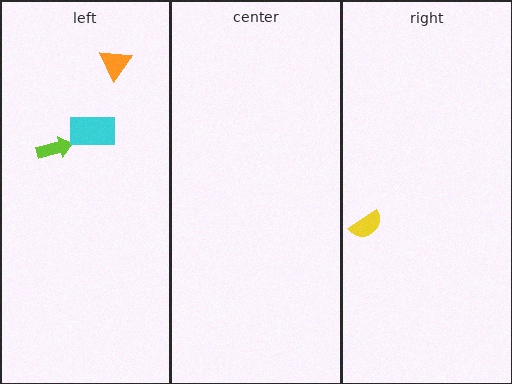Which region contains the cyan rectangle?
The left region.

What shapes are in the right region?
The yellow semicircle.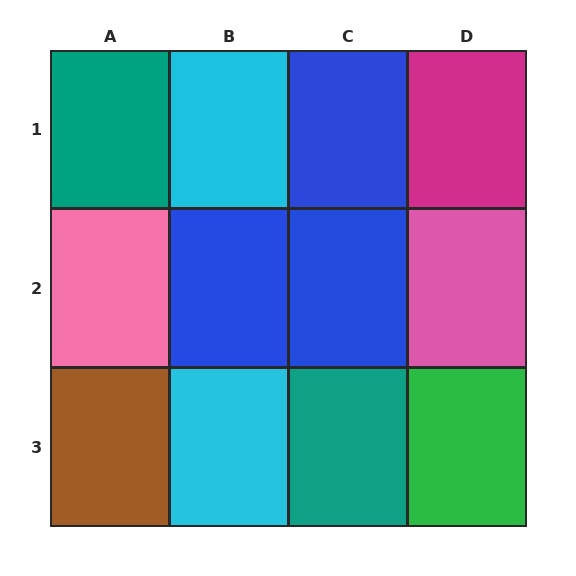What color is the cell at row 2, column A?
Pink.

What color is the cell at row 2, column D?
Pink.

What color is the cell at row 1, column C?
Blue.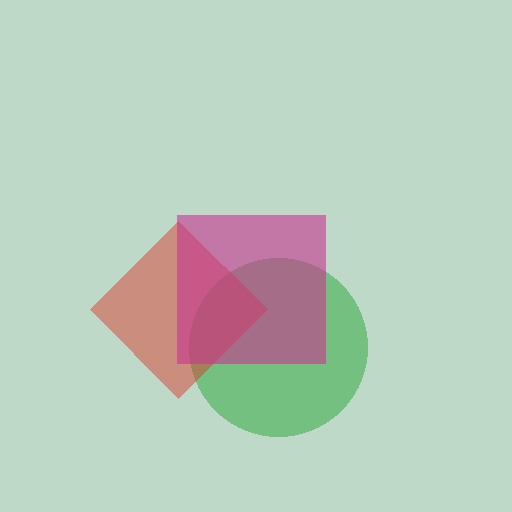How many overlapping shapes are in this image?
There are 3 overlapping shapes in the image.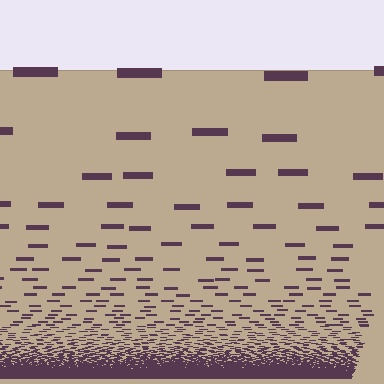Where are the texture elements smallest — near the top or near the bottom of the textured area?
Near the bottom.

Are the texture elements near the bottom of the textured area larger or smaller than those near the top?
Smaller. The gradient is inverted — elements near the bottom are smaller and denser.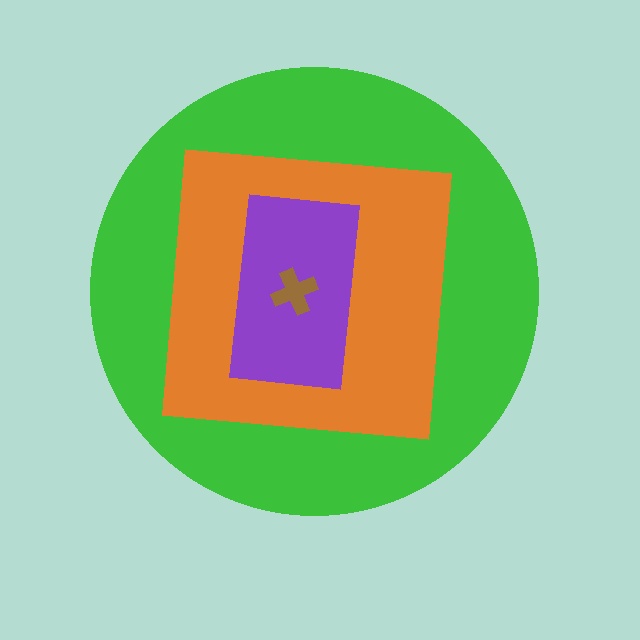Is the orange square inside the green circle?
Yes.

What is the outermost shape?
The green circle.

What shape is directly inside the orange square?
The purple rectangle.